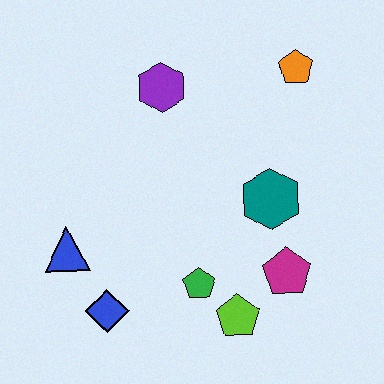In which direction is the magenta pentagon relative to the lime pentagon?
The magenta pentagon is to the right of the lime pentagon.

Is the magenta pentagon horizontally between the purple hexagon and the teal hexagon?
No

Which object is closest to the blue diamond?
The blue triangle is closest to the blue diamond.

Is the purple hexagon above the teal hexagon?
Yes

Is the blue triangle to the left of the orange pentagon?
Yes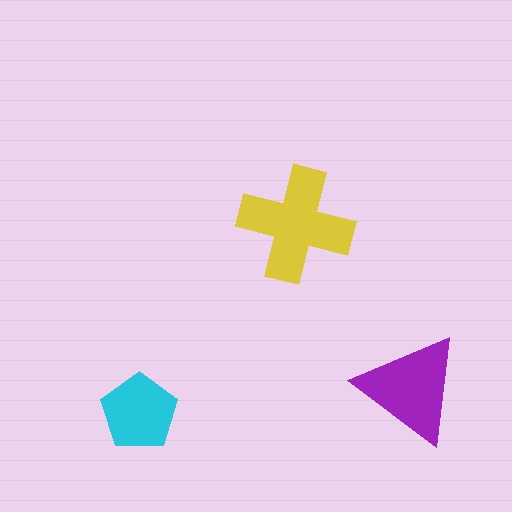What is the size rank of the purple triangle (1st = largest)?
2nd.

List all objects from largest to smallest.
The yellow cross, the purple triangle, the cyan pentagon.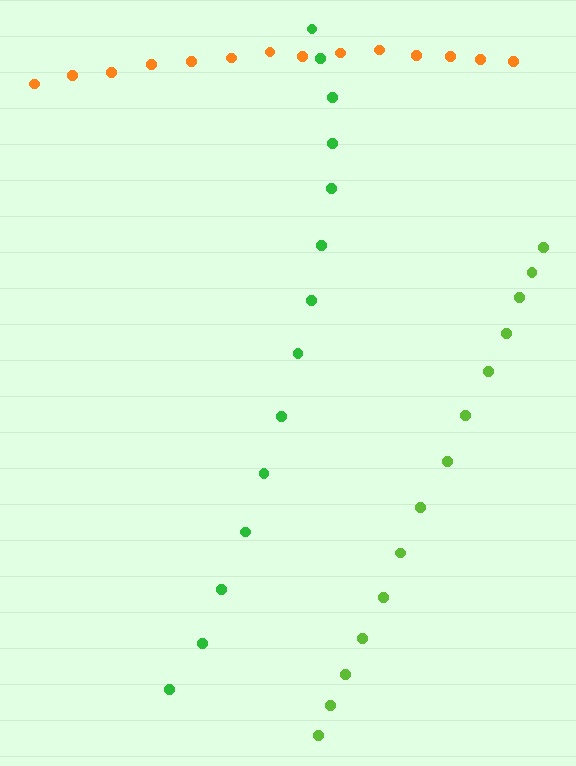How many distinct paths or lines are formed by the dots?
There are 3 distinct paths.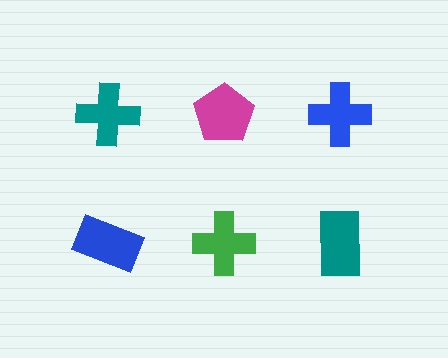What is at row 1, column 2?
A magenta pentagon.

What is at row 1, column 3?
A blue cross.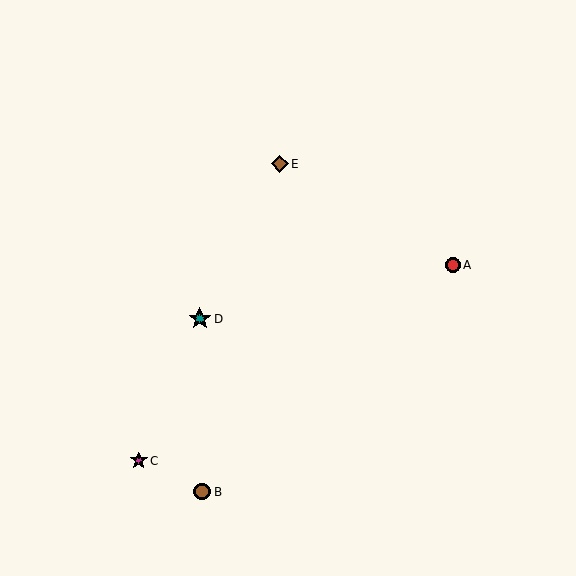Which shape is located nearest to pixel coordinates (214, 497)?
The brown circle (labeled B) at (202, 492) is nearest to that location.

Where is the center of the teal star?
The center of the teal star is at (200, 319).